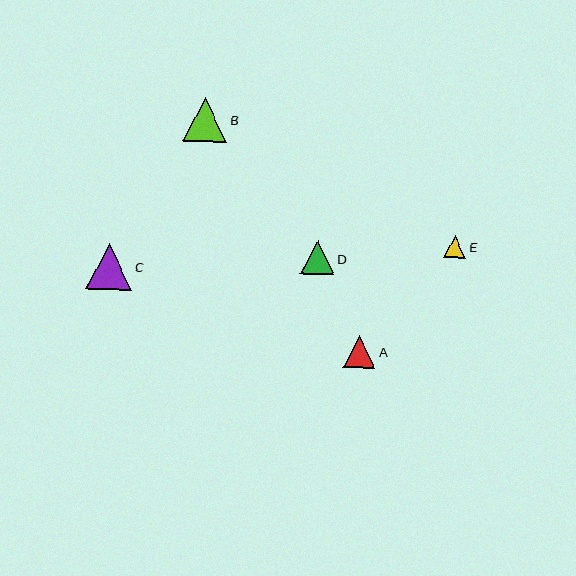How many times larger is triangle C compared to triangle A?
Triangle C is approximately 1.4 times the size of triangle A.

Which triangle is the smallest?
Triangle E is the smallest with a size of approximately 23 pixels.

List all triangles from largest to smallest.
From largest to smallest: C, B, D, A, E.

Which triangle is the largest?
Triangle C is the largest with a size of approximately 46 pixels.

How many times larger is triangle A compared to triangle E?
Triangle A is approximately 1.4 times the size of triangle E.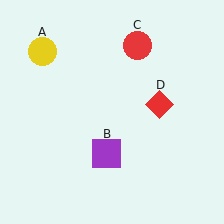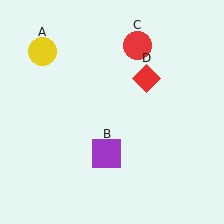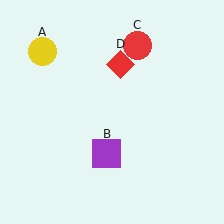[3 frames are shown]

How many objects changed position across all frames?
1 object changed position: red diamond (object D).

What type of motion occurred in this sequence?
The red diamond (object D) rotated counterclockwise around the center of the scene.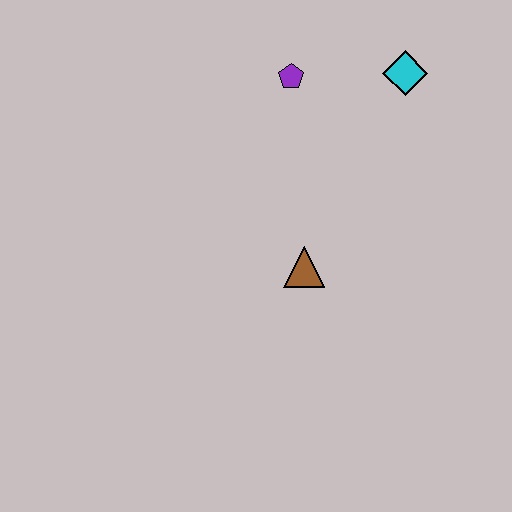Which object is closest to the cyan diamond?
The purple pentagon is closest to the cyan diamond.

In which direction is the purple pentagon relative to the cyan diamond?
The purple pentagon is to the left of the cyan diamond.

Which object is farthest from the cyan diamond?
The brown triangle is farthest from the cyan diamond.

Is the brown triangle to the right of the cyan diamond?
No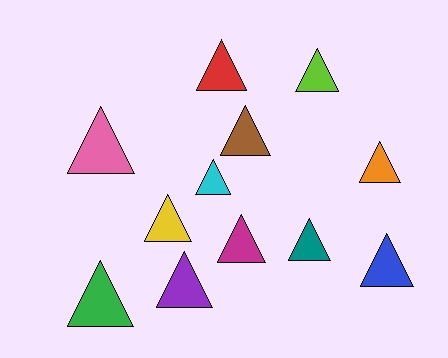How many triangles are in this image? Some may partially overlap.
There are 12 triangles.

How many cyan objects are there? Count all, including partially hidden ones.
There is 1 cyan object.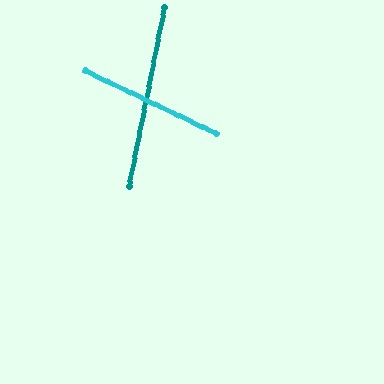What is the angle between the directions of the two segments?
Approximately 76 degrees.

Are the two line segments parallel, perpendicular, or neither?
Neither parallel nor perpendicular — they differ by about 76°.